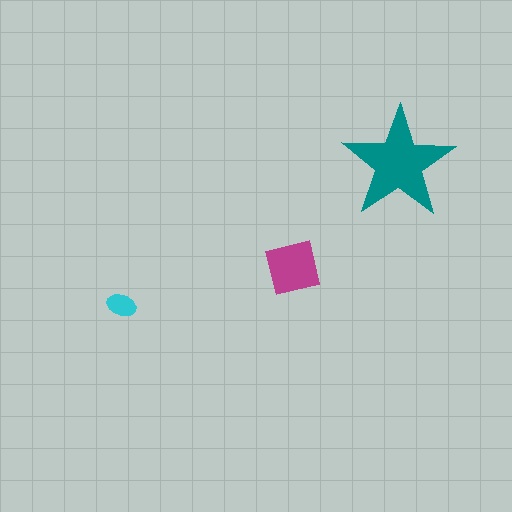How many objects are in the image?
There are 3 objects in the image.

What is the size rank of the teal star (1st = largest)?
1st.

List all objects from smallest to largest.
The cyan ellipse, the magenta square, the teal star.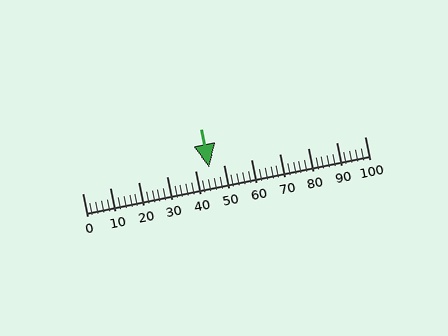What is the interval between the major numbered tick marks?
The major tick marks are spaced 10 units apart.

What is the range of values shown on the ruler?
The ruler shows values from 0 to 100.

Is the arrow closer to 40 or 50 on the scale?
The arrow is closer to 40.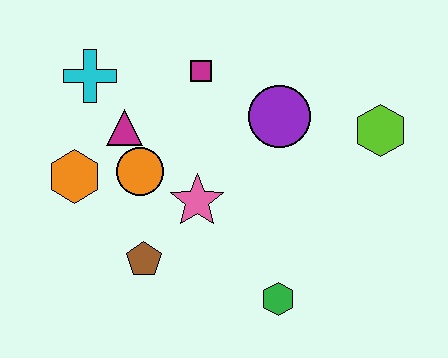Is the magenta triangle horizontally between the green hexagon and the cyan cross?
Yes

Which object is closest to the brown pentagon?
The pink star is closest to the brown pentagon.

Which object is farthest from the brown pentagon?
The lime hexagon is farthest from the brown pentagon.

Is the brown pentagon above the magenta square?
No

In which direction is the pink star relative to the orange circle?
The pink star is to the right of the orange circle.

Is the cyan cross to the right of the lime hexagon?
No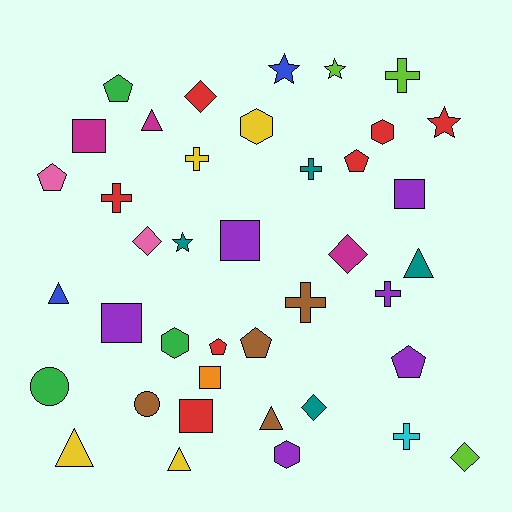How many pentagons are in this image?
There are 6 pentagons.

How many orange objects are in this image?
There is 1 orange object.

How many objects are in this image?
There are 40 objects.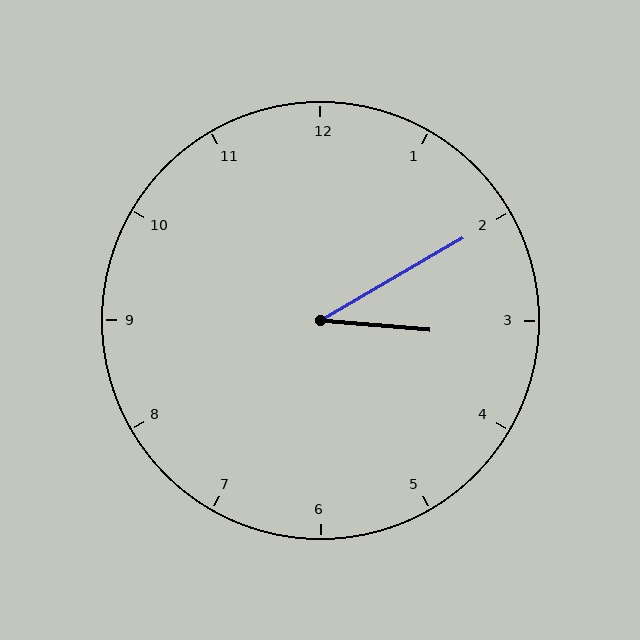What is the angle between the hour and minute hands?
Approximately 35 degrees.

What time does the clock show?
3:10.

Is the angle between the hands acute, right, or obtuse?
It is acute.